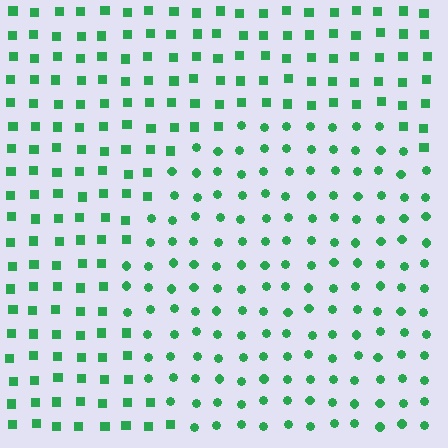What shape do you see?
I see a circle.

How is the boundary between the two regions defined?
The boundary is defined by a change in element shape: circles inside vs. squares outside. All elements share the same color and spacing.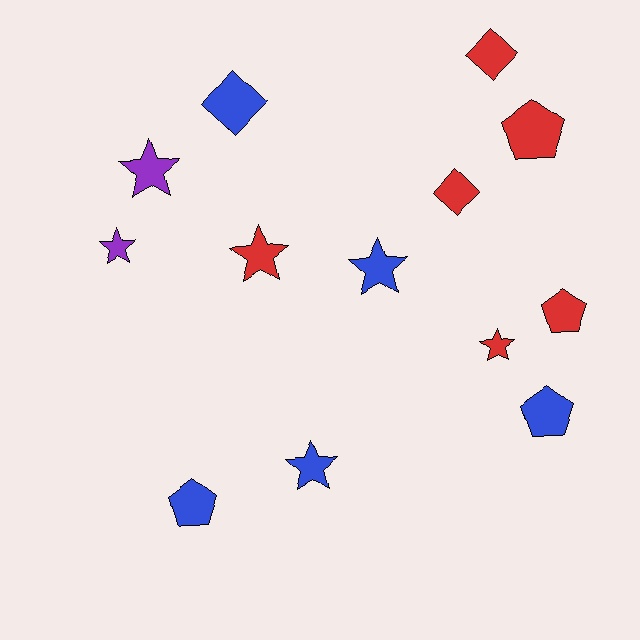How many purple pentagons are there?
There are no purple pentagons.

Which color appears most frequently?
Red, with 6 objects.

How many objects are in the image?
There are 13 objects.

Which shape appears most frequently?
Star, with 6 objects.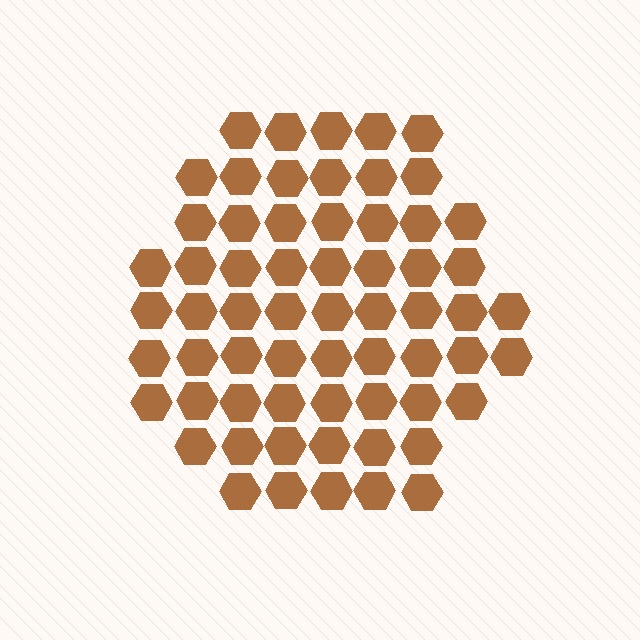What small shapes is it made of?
It is made of small hexagons.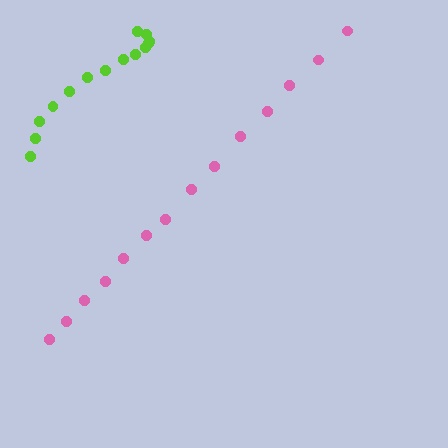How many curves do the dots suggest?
There are 2 distinct paths.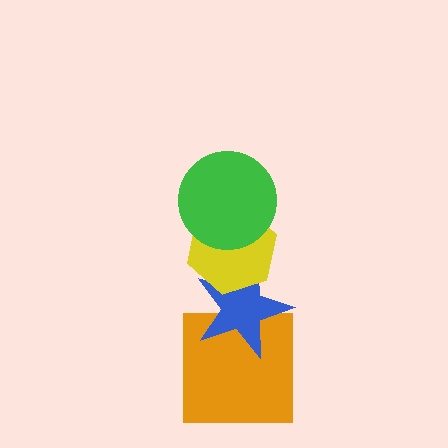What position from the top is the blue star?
The blue star is 3rd from the top.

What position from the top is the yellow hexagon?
The yellow hexagon is 2nd from the top.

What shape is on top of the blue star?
The yellow hexagon is on top of the blue star.